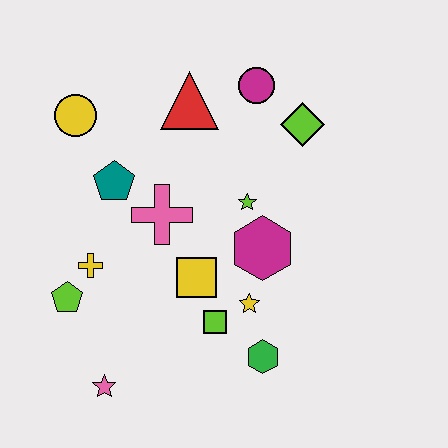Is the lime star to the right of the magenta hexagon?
No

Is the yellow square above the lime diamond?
No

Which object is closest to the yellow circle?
The teal pentagon is closest to the yellow circle.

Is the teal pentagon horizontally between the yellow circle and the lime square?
Yes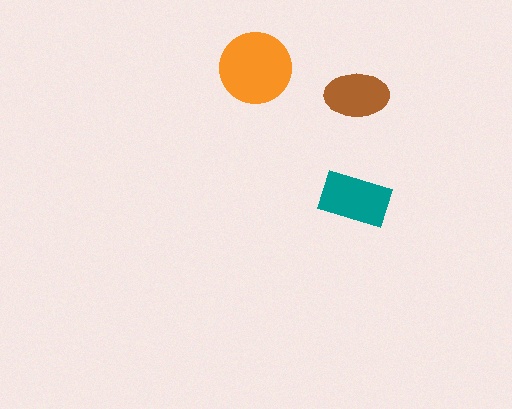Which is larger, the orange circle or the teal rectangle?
The orange circle.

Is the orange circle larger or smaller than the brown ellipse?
Larger.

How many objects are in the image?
There are 3 objects in the image.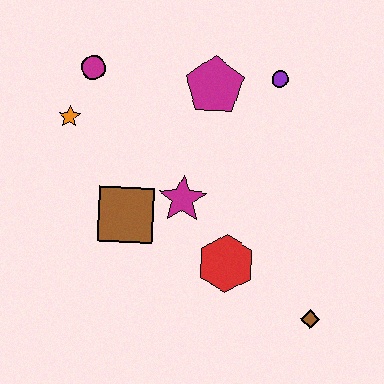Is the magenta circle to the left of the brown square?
Yes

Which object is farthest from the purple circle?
The brown diamond is farthest from the purple circle.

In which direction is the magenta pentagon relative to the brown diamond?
The magenta pentagon is above the brown diamond.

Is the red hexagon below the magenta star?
Yes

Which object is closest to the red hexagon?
The magenta star is closest to the red hexagon.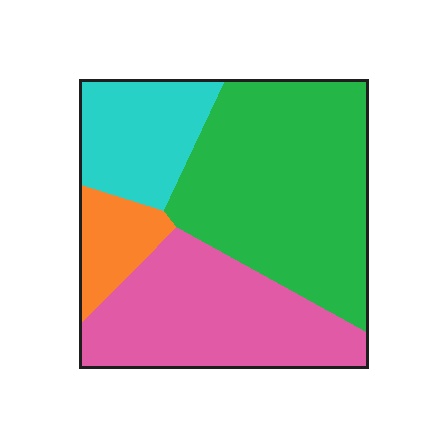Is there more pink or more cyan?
Pink.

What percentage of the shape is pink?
Pink covers 31% of the shape.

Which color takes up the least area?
Orange, at roughly 10%.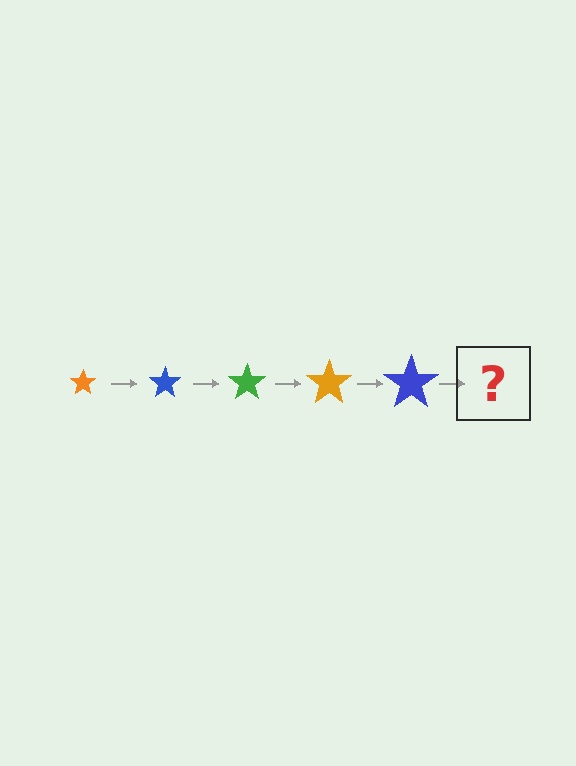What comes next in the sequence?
The next element should be a green star, larger than the previous one.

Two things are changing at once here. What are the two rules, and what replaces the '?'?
The two rules are that the star grows larger each step and the color cycles through orange, blue, and green. The '?' should be a green star, larger than the previous one.